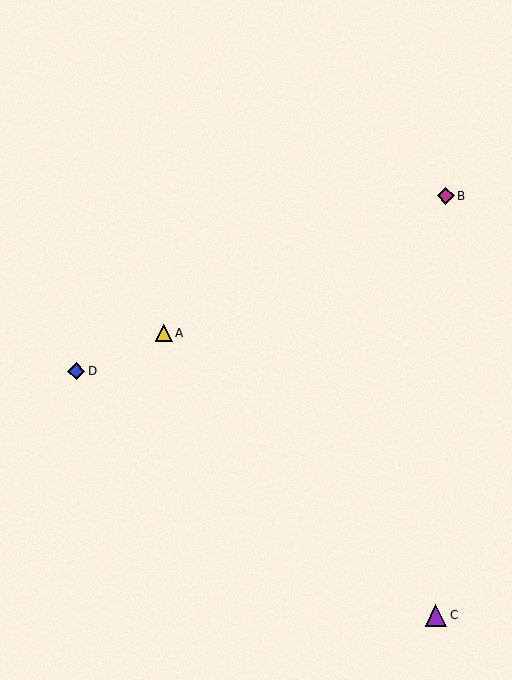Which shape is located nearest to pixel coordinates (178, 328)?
The yellow triangle (labeled A) at (164, 333) is nearest to that location.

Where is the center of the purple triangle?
The center of the purple triangle is at (436, 615).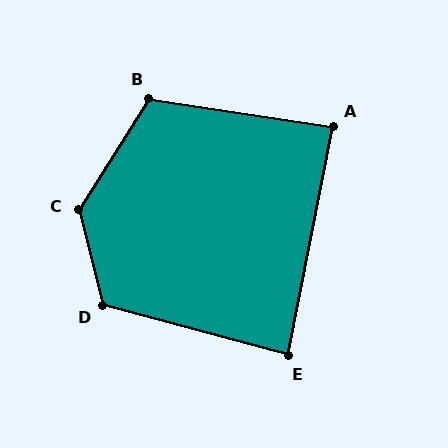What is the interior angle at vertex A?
Approximately 88 degrees (approximately right).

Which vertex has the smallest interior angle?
E, at approximately 86 degrees.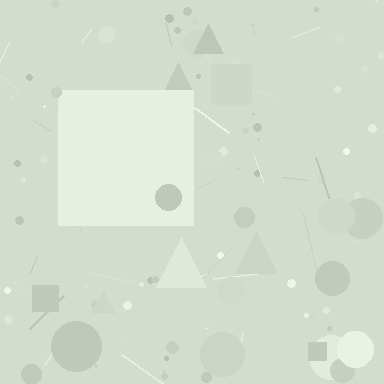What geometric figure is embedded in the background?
A square is embedded in the background.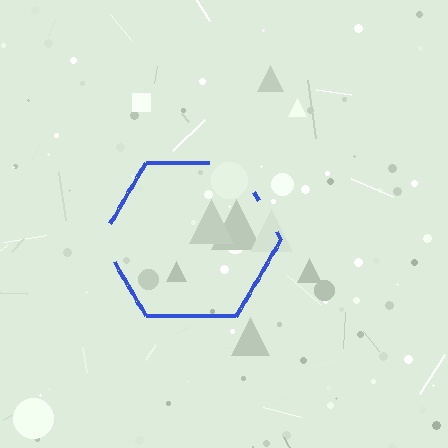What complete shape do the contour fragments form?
The contour fragments form a hexagon.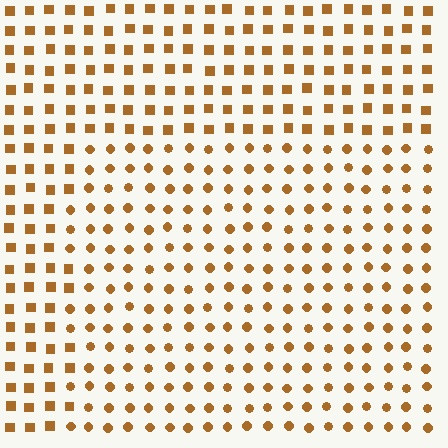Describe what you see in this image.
The image is filled with small brown elements arranged in a uniform grid. A rectangle-shaped region contains circles, while the surrounding area contains squares. The boundary is defined purely by the change in element shape.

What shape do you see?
I see a rectangle.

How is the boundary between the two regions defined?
The boundary is defined by a change in element shape: circles inside vs. squares outside. All elements share the same color and spacing.